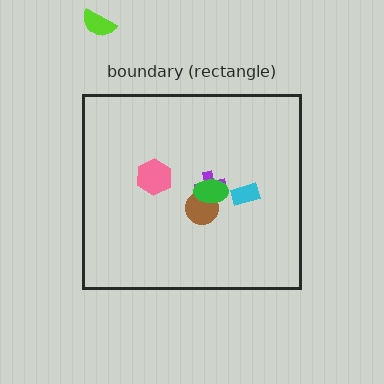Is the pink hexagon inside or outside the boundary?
Inside.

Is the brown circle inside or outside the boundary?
Inside.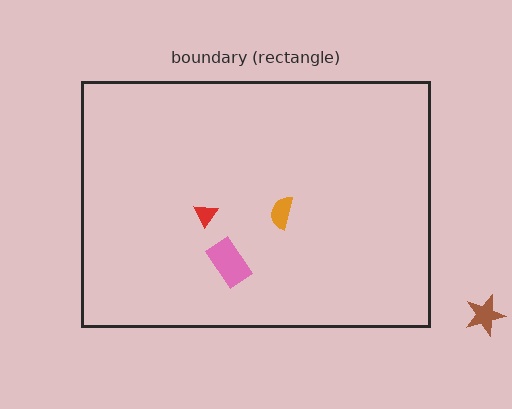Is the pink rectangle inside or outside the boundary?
Inside.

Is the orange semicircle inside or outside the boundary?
Inside.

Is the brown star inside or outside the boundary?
Outside.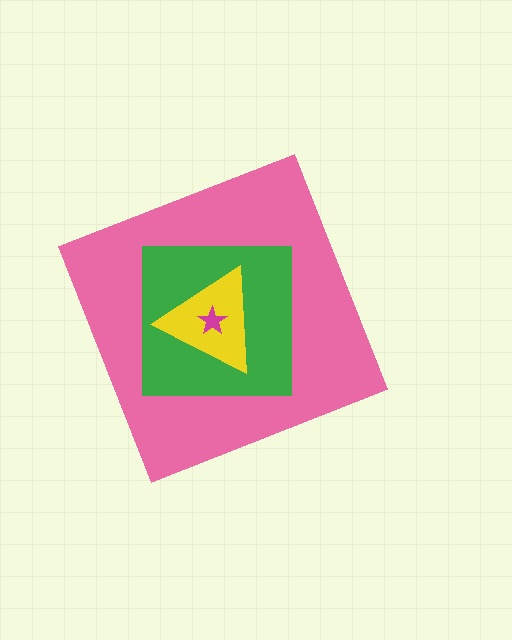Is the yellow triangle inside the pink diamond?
Yes.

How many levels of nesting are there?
4.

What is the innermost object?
The magenta star.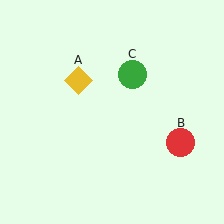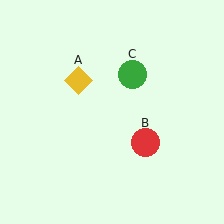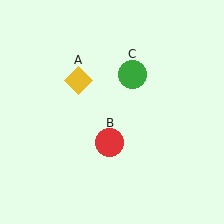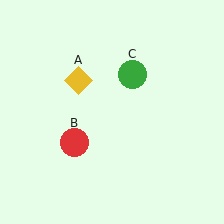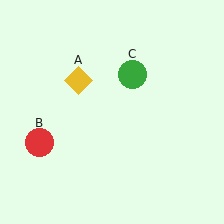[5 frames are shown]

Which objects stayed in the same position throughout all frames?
Yellow diamond (object A) and green circle (object C) remained stationary.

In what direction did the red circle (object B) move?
The red circle (object B) moved left.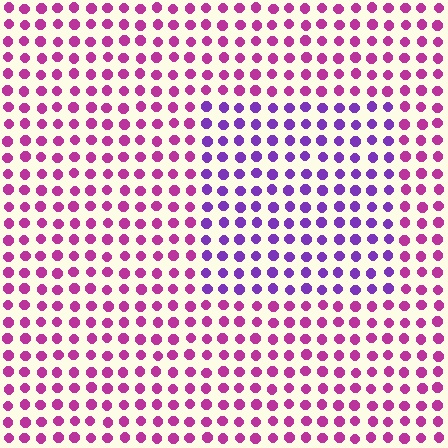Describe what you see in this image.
The image is filled with small magenta elements in a uniform arrangement. A rectangle-shaped region is visible where the elements are tinted to a slightly different hue, forming a subtle color boundary.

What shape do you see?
I see a rectangle.